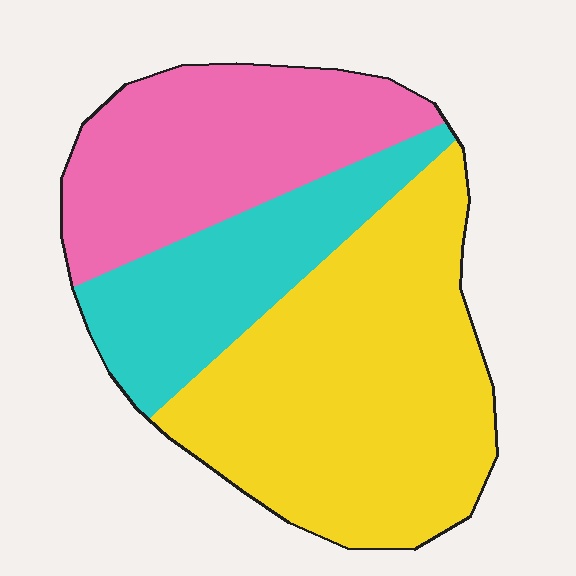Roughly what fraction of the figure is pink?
Pink takes up about one third (1/3) of the figure.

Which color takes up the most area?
Yellow, at roughly 50%.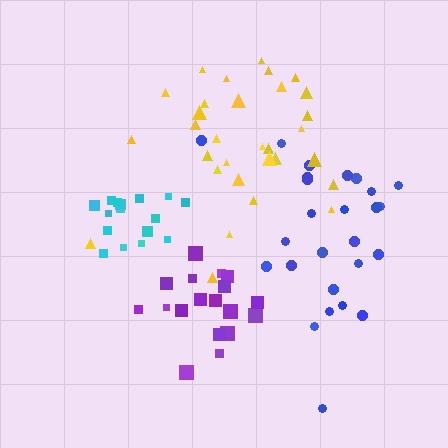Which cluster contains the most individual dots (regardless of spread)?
Yellow (31).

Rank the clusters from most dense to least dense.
cyan, purple, yellow, blue.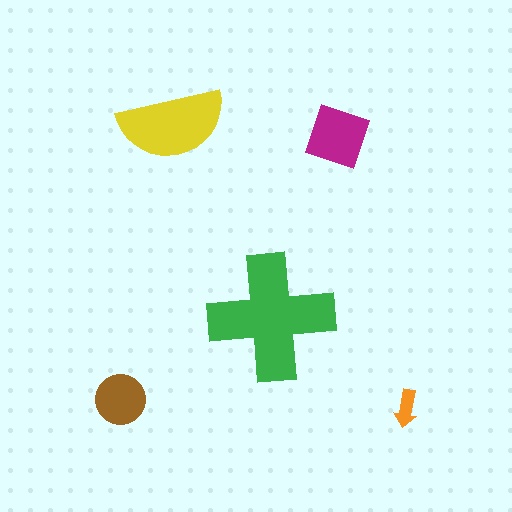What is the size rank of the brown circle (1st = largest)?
4th.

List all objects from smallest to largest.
The orange arrow, the brown circle, the magenta diamond, the yellow semicircle, the green cross.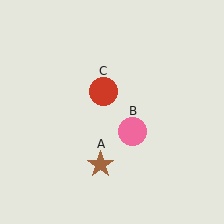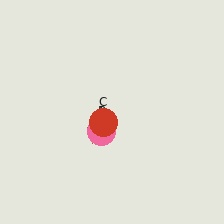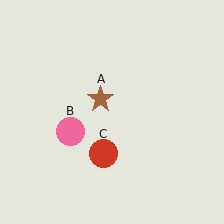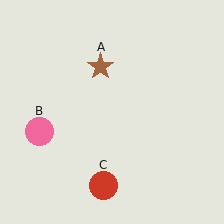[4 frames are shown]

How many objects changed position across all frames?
3 objects changed position: brown star (object A), pink circle (object B), red circle (object C).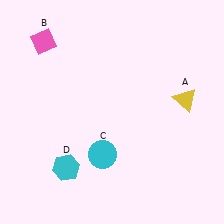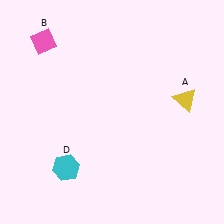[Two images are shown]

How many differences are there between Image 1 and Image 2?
There is 1 difference between the two images.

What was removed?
The cyan circle (C) was removed in Image 2.